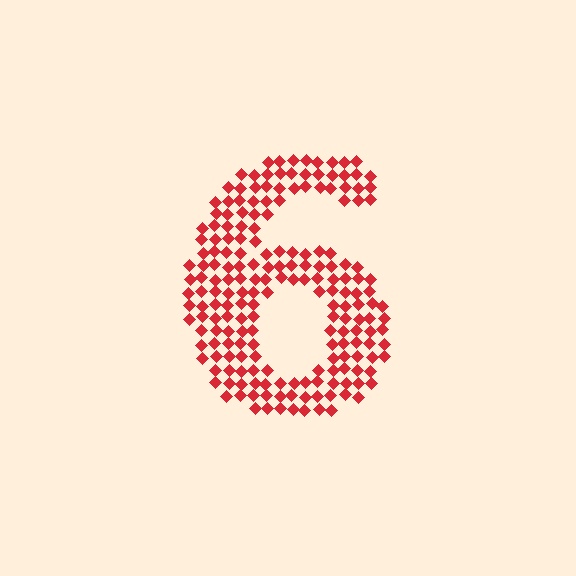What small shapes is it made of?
It is made of small diamonds.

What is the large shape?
The large shape is the digit 6.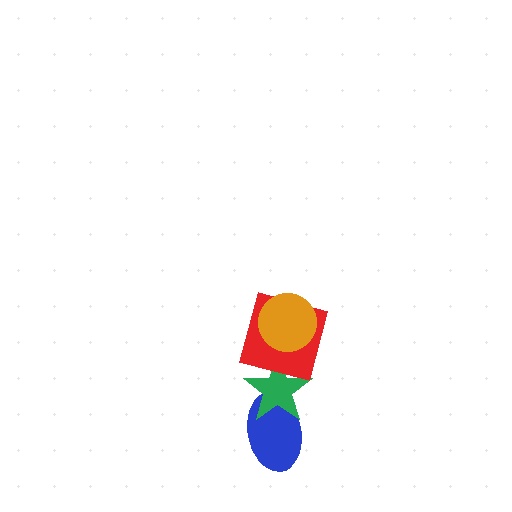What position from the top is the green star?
The green star is 3rd from the top.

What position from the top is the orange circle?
The orange circle is 1st from the top.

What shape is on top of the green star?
The red square is on top of the green star.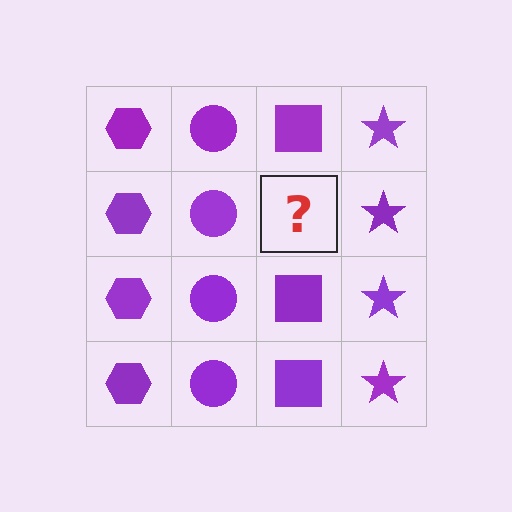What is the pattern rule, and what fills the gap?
The rule is that each column has a consistent shape. The gap should be filled with a purple square.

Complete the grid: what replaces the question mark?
The question mark should be replaced with a purple square.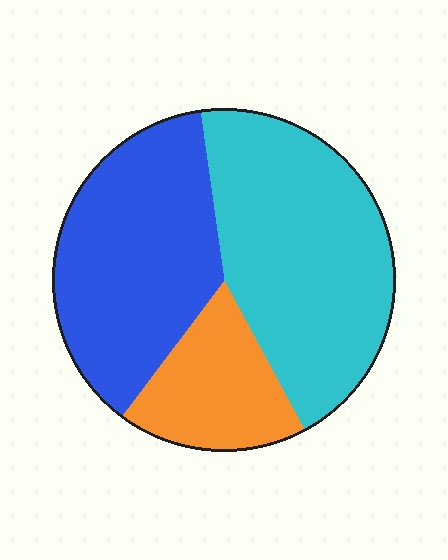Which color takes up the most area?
Cyan, at roughly 45%.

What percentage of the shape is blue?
Blue takes up between a third and a half of the shape.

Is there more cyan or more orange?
Cyan.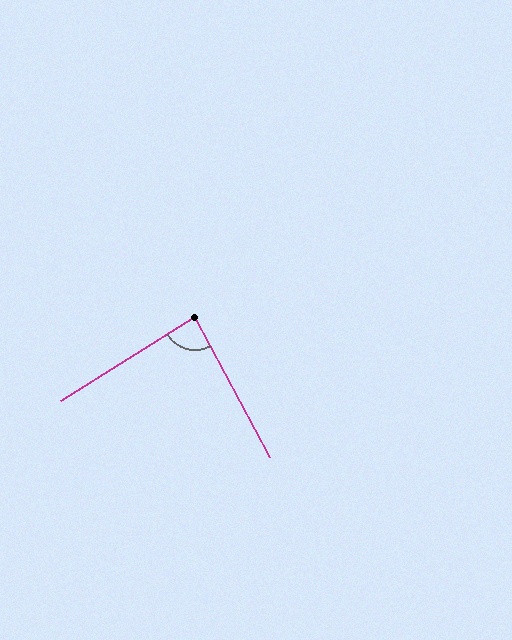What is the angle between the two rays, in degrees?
Approximately 86 degrees.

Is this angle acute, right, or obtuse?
It is approximately a right angle.